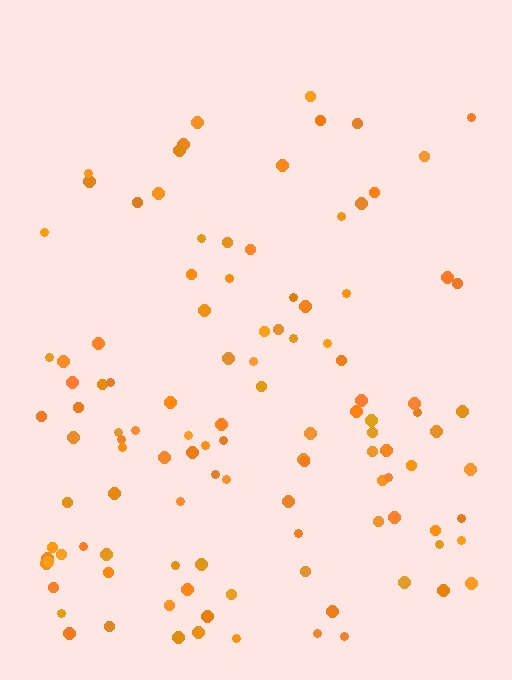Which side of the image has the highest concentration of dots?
The bottom.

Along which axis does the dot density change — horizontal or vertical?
Vertical.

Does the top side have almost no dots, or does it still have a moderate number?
Still a moderate number, just noticeably fewer than the bottom.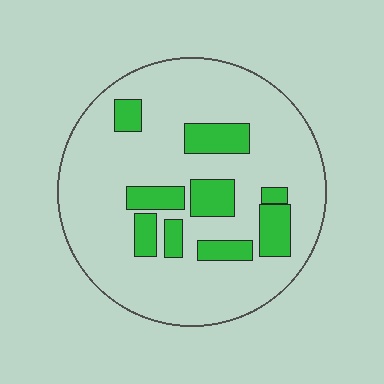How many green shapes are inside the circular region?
9.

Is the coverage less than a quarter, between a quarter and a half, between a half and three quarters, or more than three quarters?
Less than a quarter.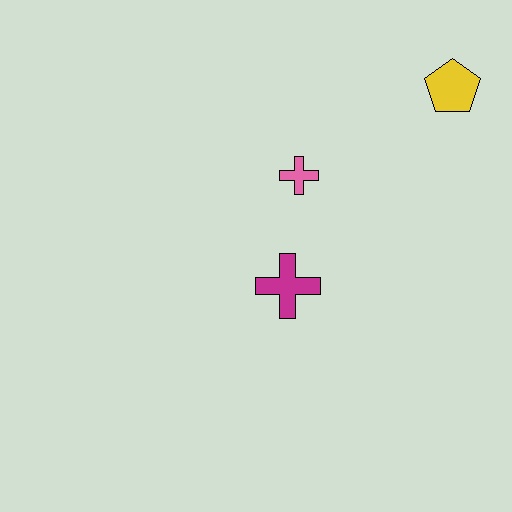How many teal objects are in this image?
There are no teal objects.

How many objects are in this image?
There are 3 objects.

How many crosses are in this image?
There are 2 crosses.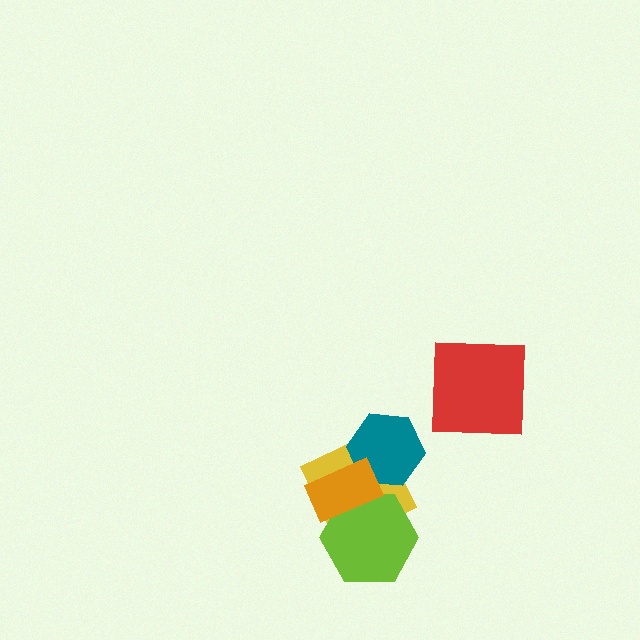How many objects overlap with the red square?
0 objects overlap with the red square.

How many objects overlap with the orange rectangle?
3 objects overlap with the orange rectangle.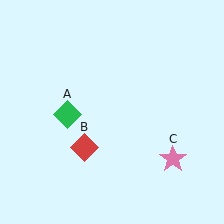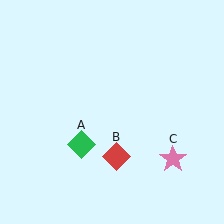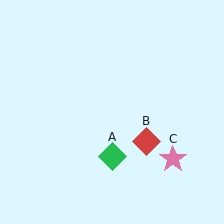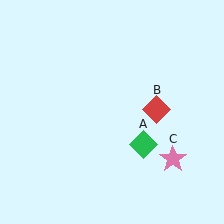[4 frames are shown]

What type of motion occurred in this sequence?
The green diamond (object A), red diamond (object B) rotated counterclockwise around the center of the scene.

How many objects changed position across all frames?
2 objects changed position: green diamond (object A), red diamond (object B).